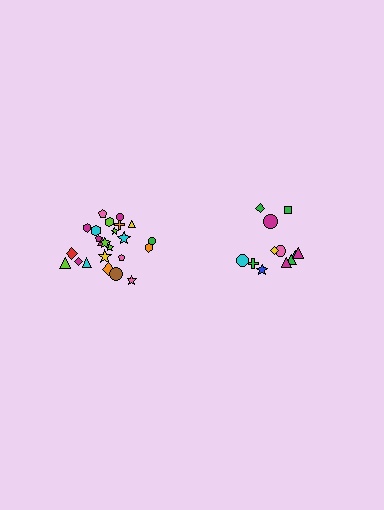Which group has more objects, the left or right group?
The left group.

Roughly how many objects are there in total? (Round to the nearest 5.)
Roughly 35 objects in total.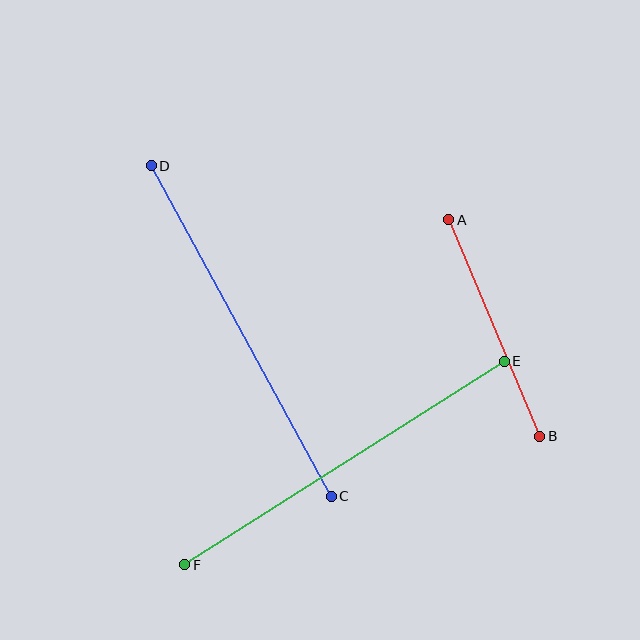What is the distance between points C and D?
The distance is approximately 376 pixels.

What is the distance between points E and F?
The distance is approximately 379 pixels.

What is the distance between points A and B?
The distance is approximately 235 pixels.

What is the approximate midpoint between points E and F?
The midpoint is at approximately (345, 463) pixels.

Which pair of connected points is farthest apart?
Points E and F are farthest apart.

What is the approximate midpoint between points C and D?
The midpoint is at approximately (241, 331) pixels.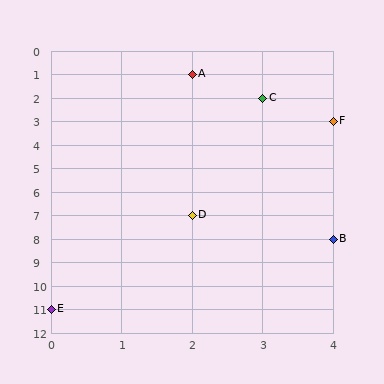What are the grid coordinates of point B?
Point B is at grid coordinates (4, 8).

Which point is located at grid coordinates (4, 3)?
Point F is at (4, 3).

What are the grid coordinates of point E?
Point E is at grid coordinates (0, 11).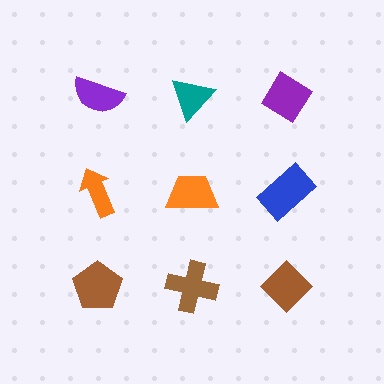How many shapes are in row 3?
3 shapes.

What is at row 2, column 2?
An orange trapezoid.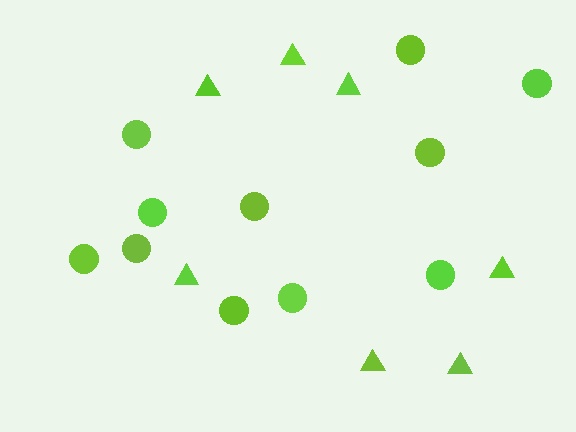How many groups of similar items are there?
There are 2 groups: one group of triangles (7) and one group of circles (11).